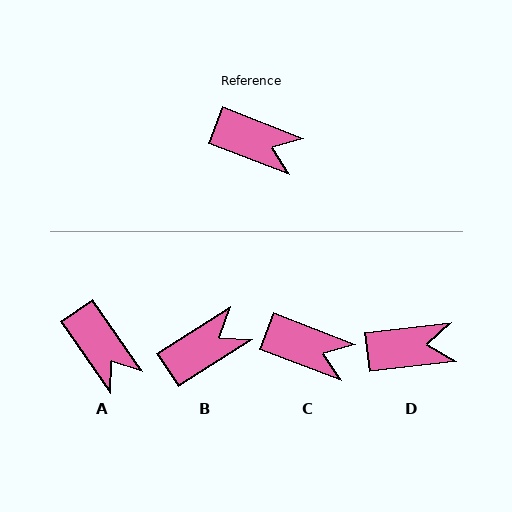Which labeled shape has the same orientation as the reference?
C.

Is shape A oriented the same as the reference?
No, it is off by about 34 degrees.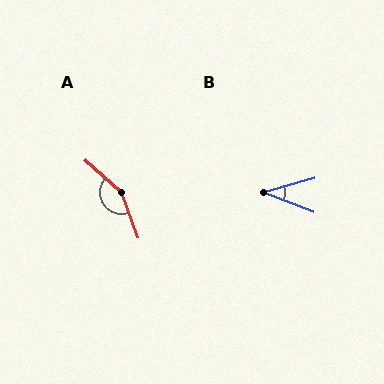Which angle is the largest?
A, at approximately 151 degrees.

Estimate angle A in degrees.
Approximately 151 degrees.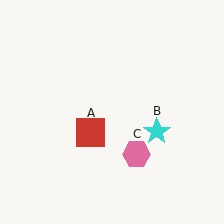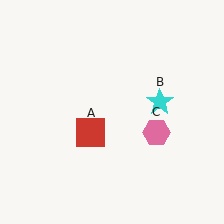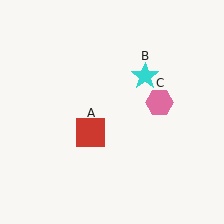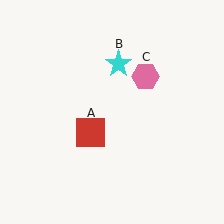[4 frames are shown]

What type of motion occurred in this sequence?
The cyan star (object B), pink hexagon (object C) rotated counterclockwise around the center of the scene.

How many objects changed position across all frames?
2 objects changed position: cyan star (object B), pink hexagon (object C).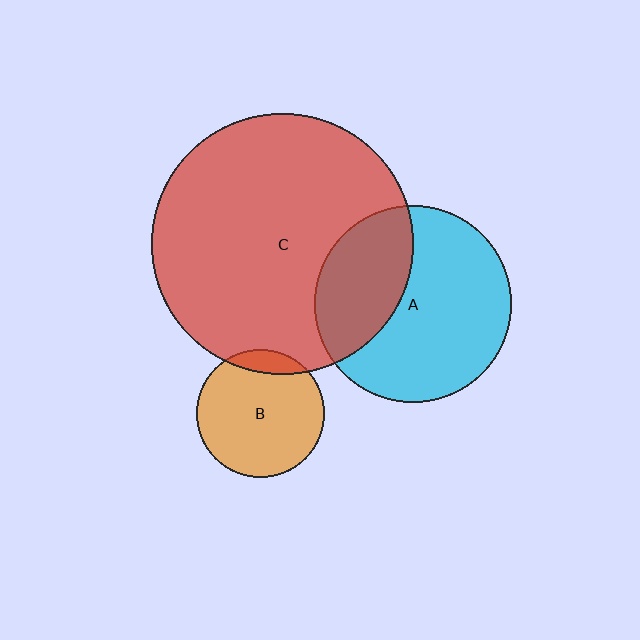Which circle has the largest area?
Circle C (red).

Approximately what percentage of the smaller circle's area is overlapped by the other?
Approximately 10%.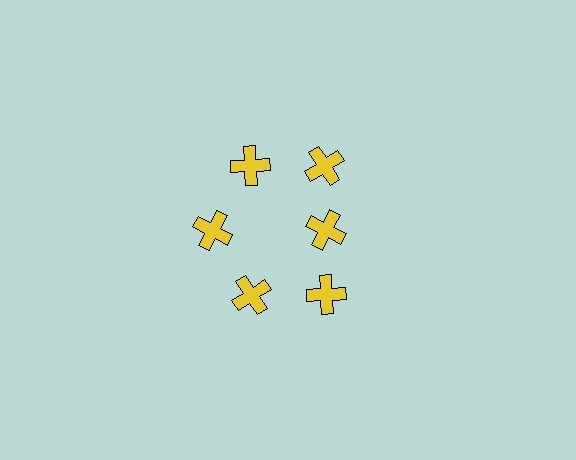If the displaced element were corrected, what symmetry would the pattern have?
It would have 6-fold rotational symmetry — the pattern would map onto itself every 60 degrees.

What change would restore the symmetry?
The symmetry would be restored by moving it outward, back onto the ring so that all 6 crosses sit at equal angles and equal distance from the center.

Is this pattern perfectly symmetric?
No. The 6 yellow crosses are arranged in a ring, but one element near the 3 o'clock position is pulled inward toward the center, breaking the 6-fold rotational symmetry.